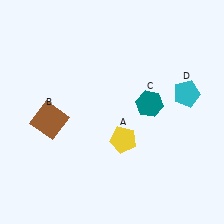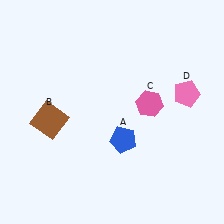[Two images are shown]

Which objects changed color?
A changed from yellow to blue. C changed from teal to pink. D changed from cyan to pink.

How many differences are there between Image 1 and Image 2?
There are 3 differences between the two images.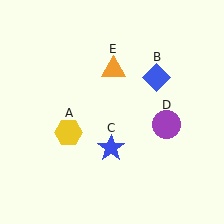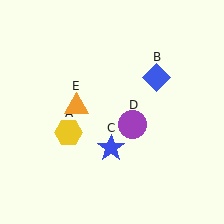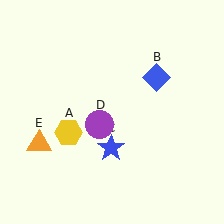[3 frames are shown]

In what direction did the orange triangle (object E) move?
The orange triangle (object E) moved down and to the left.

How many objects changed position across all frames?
2 objects changed position: purple circle (object D), orange triangle (object E).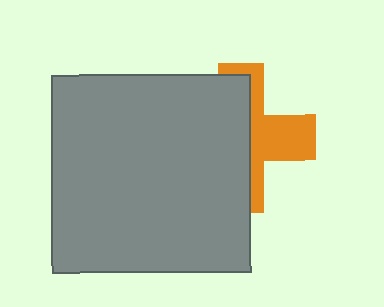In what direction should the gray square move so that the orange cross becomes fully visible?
The gray square should move left. That is the shortest direction to clear the overlap and leave the orange cross fully visible.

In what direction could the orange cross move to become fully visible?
The orange cross could move right. That would shift it out from behind the gray square entirely.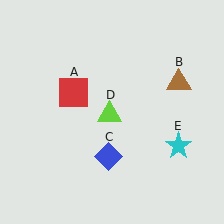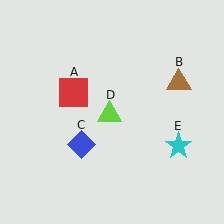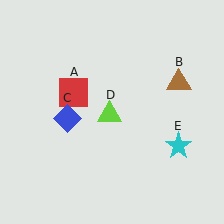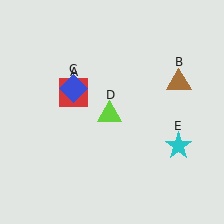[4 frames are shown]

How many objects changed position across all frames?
1 object changed position: blue diamond (object C).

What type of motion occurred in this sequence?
The blue diamond (object C) rotated clockwise around the center of the scene.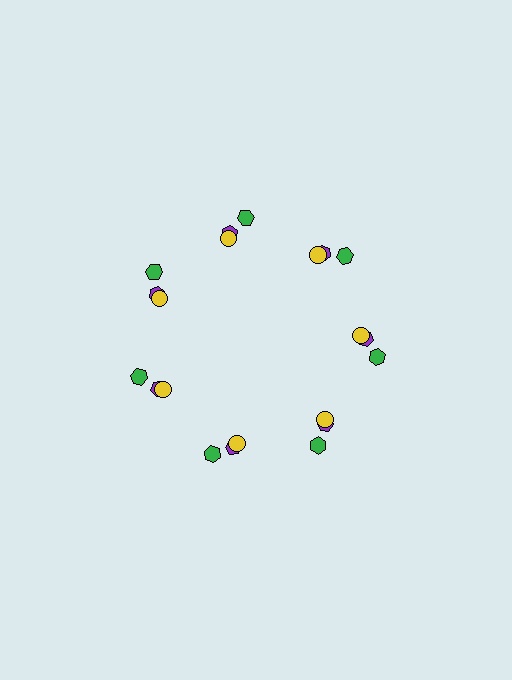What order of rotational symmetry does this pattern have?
This pattern has 7-fold rotational symmetry.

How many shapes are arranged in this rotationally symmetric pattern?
There are 21 shapes, arranged in 7 groups of 3.